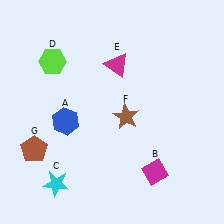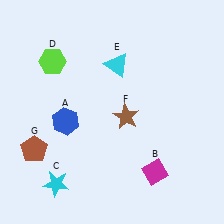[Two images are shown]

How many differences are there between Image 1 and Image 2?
There is 1 difference between the two images.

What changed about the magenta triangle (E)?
In Image 1, E is magenta. In Image 2, it changed to cyan.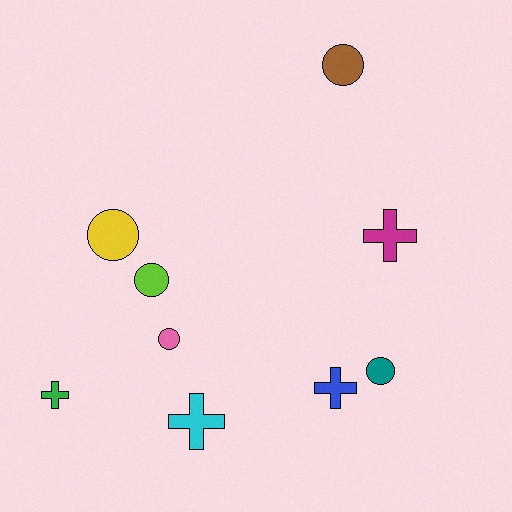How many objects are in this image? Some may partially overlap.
There are 9 objects.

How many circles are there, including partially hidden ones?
There are 5 circles.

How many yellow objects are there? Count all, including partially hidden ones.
There is 1 yellow object.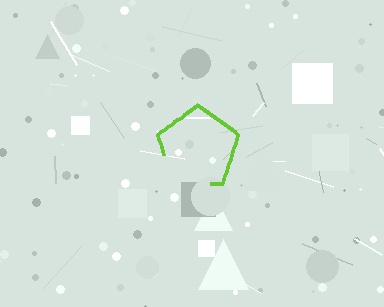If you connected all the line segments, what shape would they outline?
They would outline a pentagon.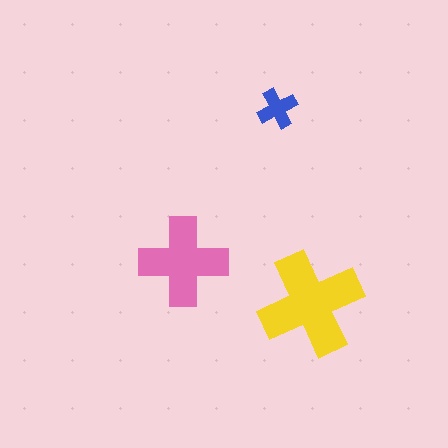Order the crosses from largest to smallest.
the yellow one, the pink one, the blue one.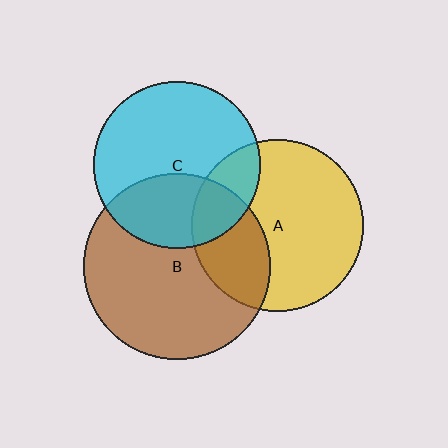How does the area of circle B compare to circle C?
Approximately 1.2 times.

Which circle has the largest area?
Circle B (brown).